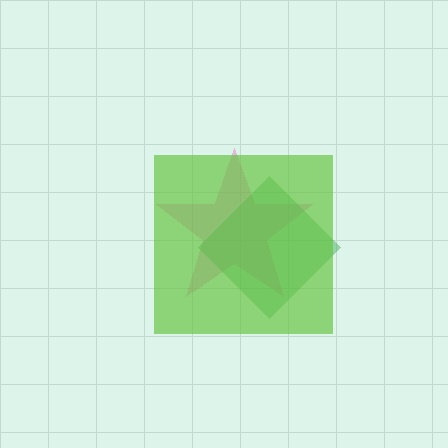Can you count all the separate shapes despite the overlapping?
Yes, there are 3 separate shapes.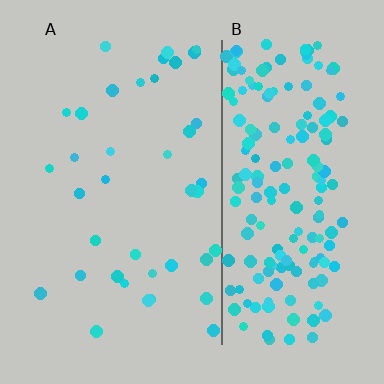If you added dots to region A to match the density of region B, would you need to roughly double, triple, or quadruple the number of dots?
Approximately quadruple.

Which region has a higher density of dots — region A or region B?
B (the right).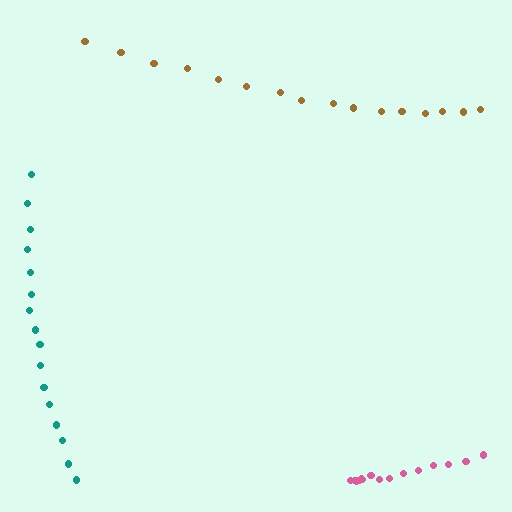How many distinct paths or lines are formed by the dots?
There are 3 distinct paths.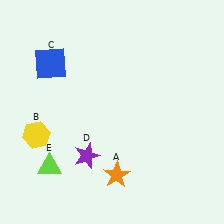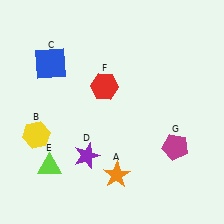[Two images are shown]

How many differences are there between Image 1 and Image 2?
There are 2 differences between the two images.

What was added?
A red hexagon (F), a magenta pentagon (G) were added in Image 2.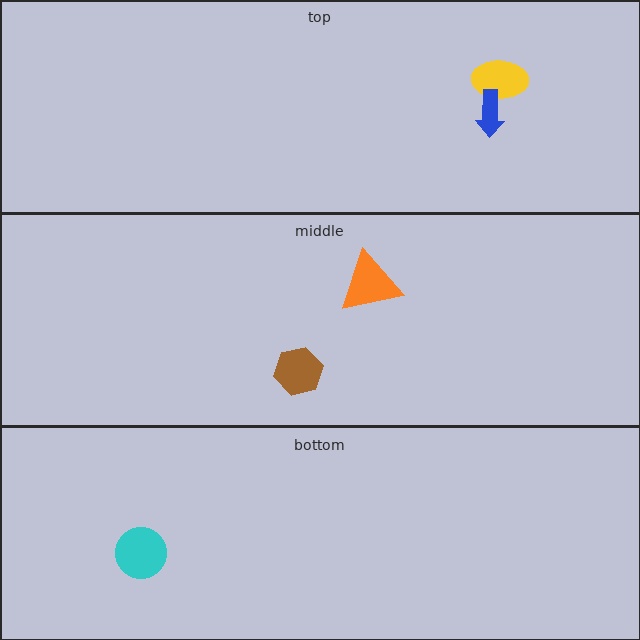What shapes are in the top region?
The yellow ellipse, the blue arrow.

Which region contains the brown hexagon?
The middle region.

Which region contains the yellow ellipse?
The top region.